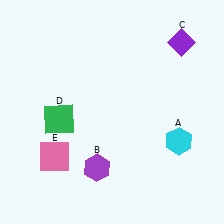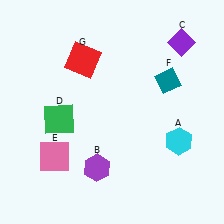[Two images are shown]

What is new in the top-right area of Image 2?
A teal diamond (F) was added in the top-right area of Image 2.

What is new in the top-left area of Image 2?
A red square (G) was added in the top-left area of Image 2.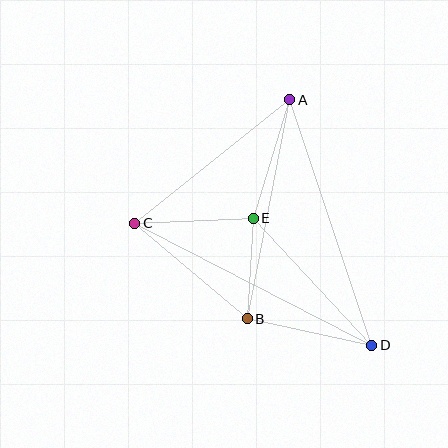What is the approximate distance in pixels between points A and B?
The distance between A and B is approximately 223 pixels.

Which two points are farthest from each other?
Points C and D are farthest from each other.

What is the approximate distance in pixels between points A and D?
The distance between A and D is approximately 259 pixels.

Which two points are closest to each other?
Points B and E are closest to each other.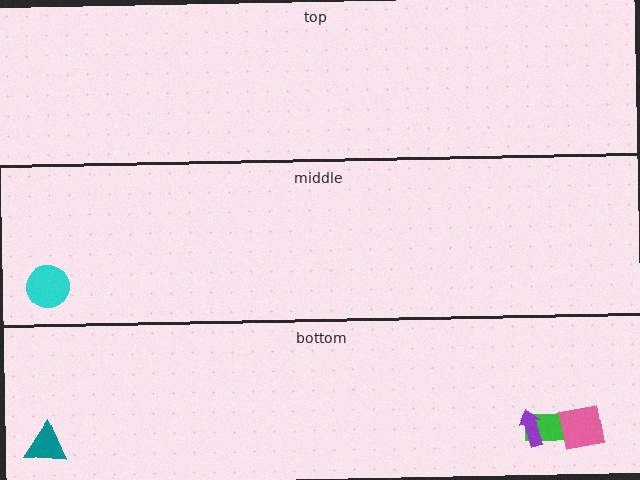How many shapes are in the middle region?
1.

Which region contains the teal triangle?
The bottom region.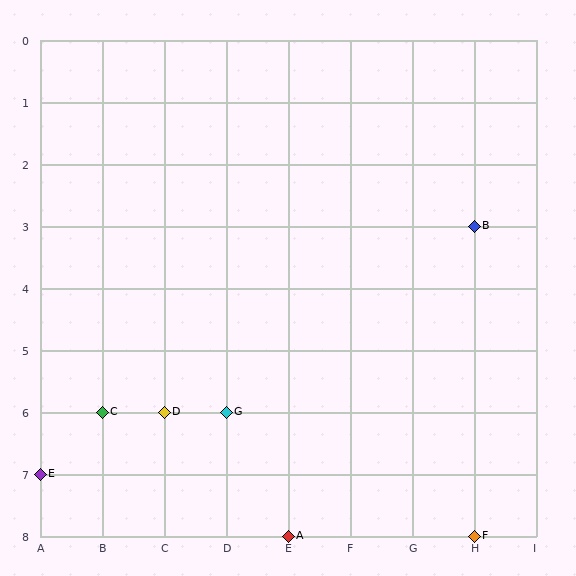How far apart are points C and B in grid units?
Points C and B are 6 columns and 3 rows apart (about 6.7 grid units diagonally).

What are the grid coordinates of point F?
Point F is at grid coordinates (H, 8).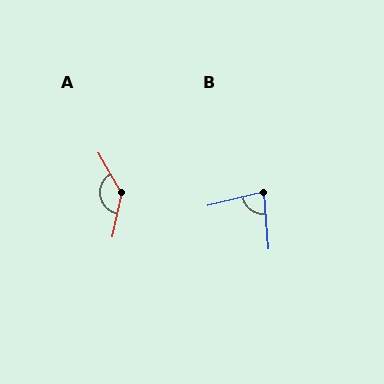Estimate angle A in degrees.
Approximately 139 degrees.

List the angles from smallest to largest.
B (80°), A (139°).